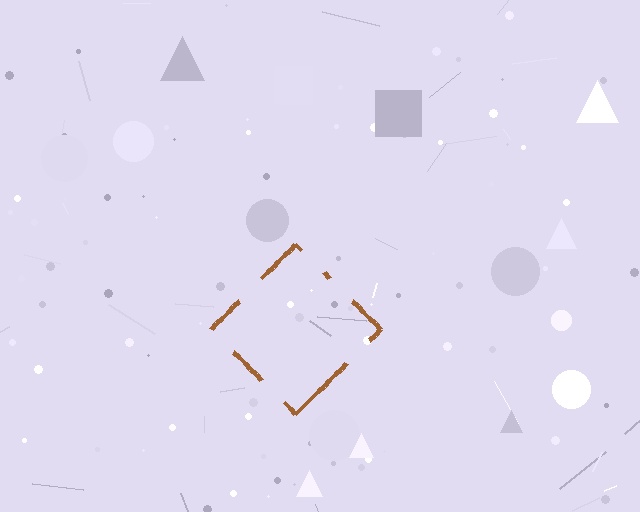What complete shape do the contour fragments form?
The contour fragments form a diamond.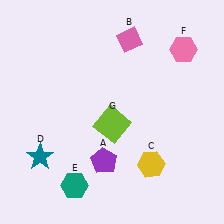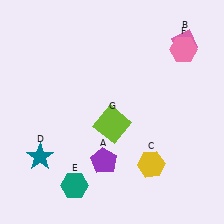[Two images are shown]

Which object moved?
The pink diamond (B) moved right.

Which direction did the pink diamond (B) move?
The pink diamond (B) moved right.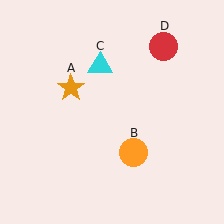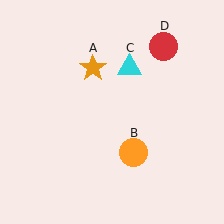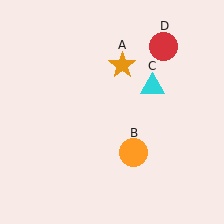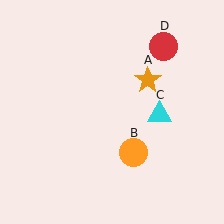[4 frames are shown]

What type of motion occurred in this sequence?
The orange star (object A), cyan triangle (object C) rotated clockwise around the center of the scene.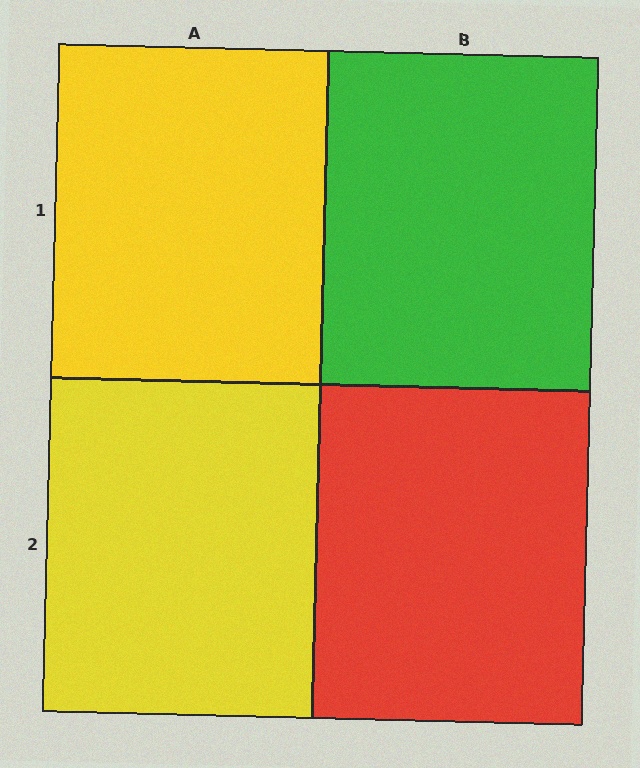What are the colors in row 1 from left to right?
Yellow, green.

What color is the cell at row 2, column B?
Red.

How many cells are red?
1 cell is red.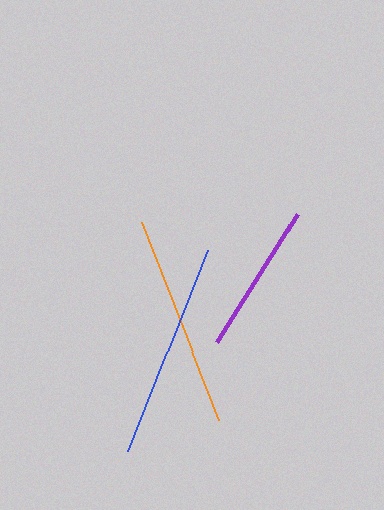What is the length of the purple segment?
The purple segment is approximately 152 pixels long.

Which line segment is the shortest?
The purple line is the shortest at approximately 152 pixels.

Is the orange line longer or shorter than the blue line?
The blue line is longer than the orange line.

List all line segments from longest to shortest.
From longest to shortest: blue, orange, purple.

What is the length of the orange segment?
The orange segment is approximately 213 pixels long.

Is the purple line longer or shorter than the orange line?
The orange line is longer than the purple line.